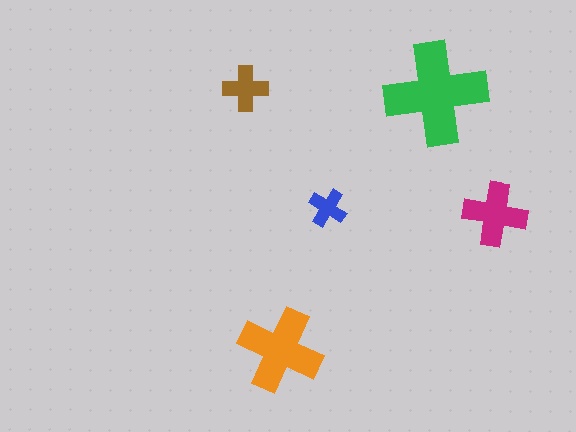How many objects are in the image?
There are 5 objects in the image.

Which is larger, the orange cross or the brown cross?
The orange one.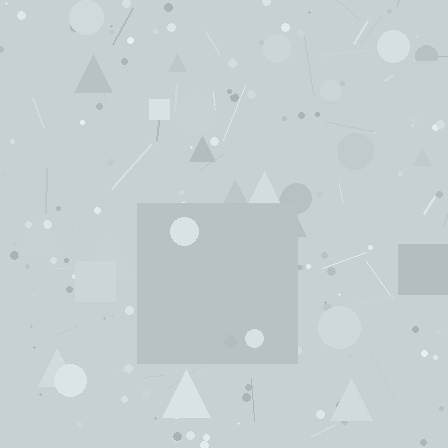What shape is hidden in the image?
A square is hidden in the image.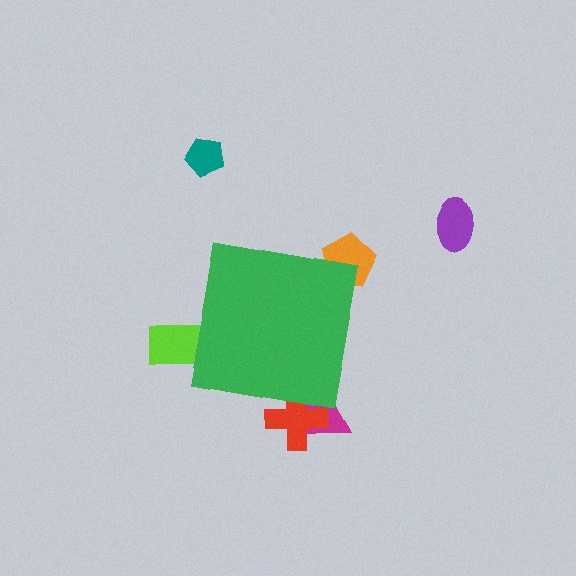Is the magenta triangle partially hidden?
Yes, the magenta triangle is partially hidden behind the green square.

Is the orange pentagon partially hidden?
Yes, the orange pentagon is partially hidden behind the green square.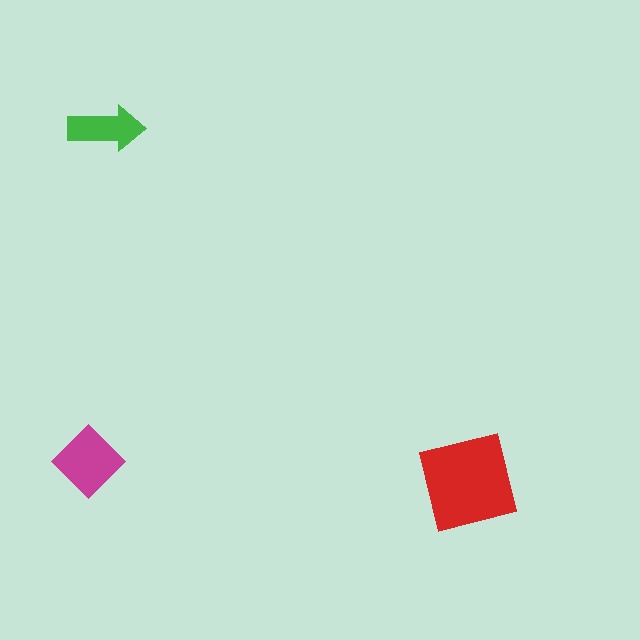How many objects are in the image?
There are 3 objects in the image.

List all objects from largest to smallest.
The red square, the magenta diamond, the green arrow.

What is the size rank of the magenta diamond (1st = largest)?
2nd.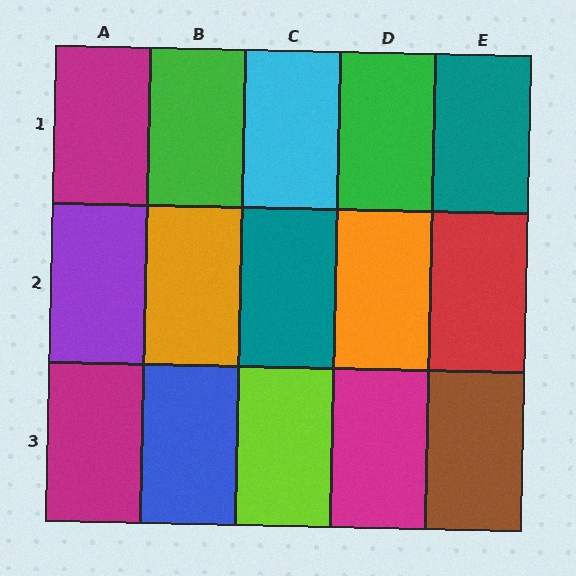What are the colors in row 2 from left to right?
Purple, orange, teal, orange, red.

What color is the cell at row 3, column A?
Magenta.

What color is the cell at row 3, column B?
Blue.